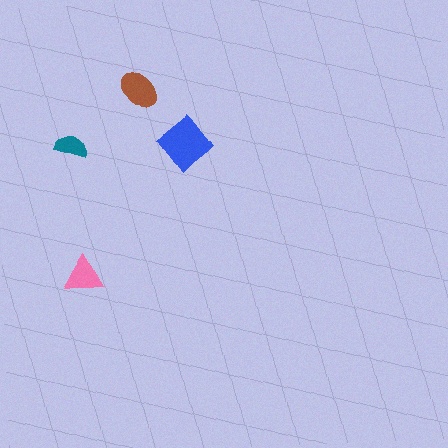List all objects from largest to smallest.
The blue diamond, the brown ellipse, the pink triangle, the teal semicircle.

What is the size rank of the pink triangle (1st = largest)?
3rd.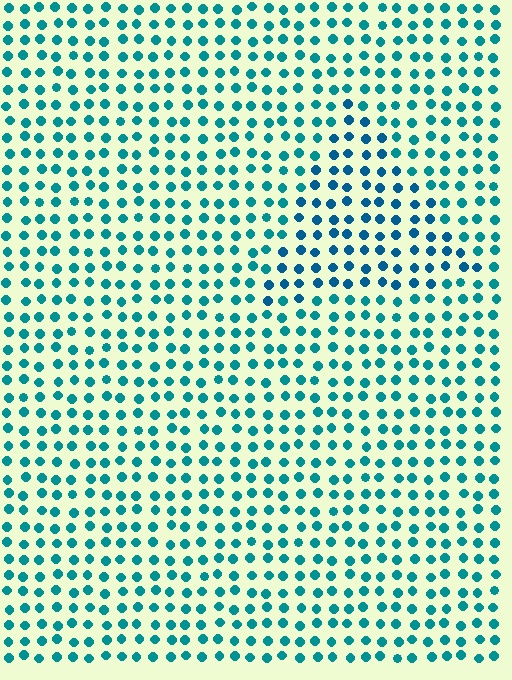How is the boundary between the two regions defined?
The boundary is defined purely by a slight shift in hue (about 21 degrees). Spacing, size, and orientation are identical on both sides.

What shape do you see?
I see a triangle.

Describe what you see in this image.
The image is filled with small teal elements in a uniform arrangement. A triangle-shaped region is visible where the elements are tinted to a slightly different hue, forming a subtle color boundary.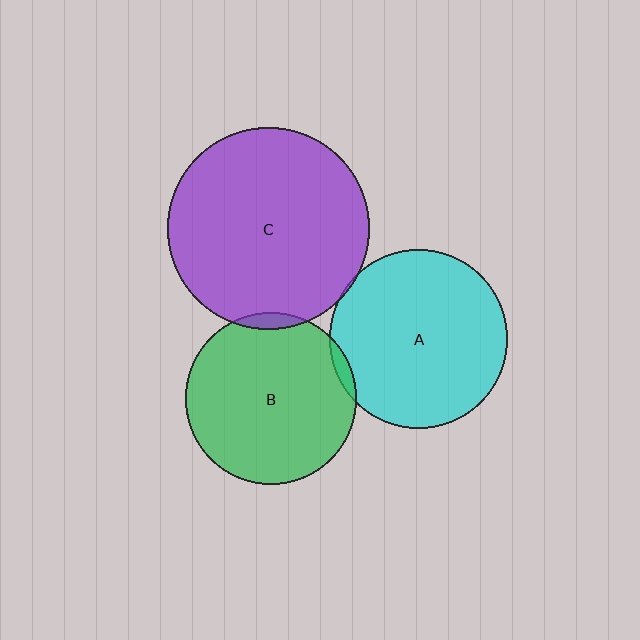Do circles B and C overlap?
Yes.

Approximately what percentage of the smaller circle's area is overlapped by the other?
Approximately 5%.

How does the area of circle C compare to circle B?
Approximately 1.4 times.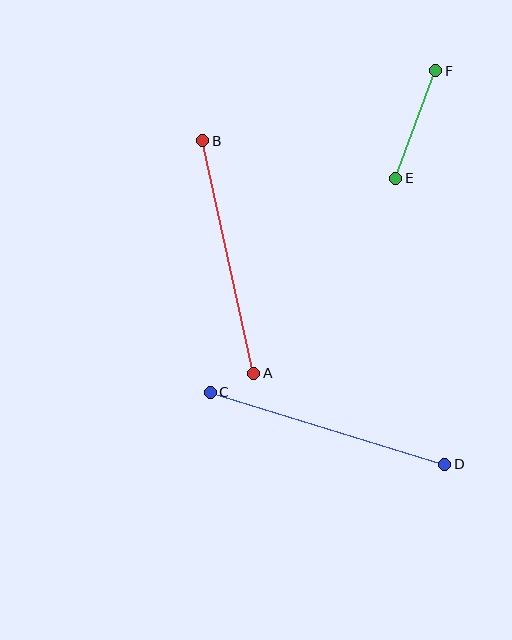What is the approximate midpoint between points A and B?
The midpoint is at approximately (228, 257) pixels.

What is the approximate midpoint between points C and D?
The midpoint is at approximately (328, 428) pixels.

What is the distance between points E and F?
The distance is approximately 115 pixels.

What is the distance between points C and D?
The distance is approximately 245 pixels.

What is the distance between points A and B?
The distance is approximately 238 pixels.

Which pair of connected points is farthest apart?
Points C and D are farthest apart.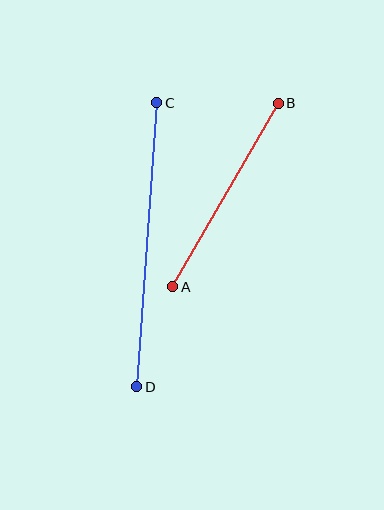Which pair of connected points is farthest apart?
Points C and D are farthest apart.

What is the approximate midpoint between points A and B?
The midpoint is at approximately (226, 195) pixels.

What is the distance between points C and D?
The distance is approximately 285 pixels.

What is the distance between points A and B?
The distance is approximately 211 pixels.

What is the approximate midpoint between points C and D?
The midpoint is at approximately (147, 245) pixels.